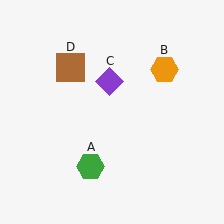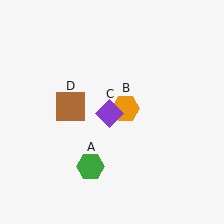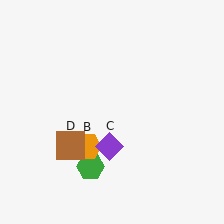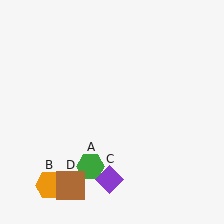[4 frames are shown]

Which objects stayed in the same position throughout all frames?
Green hexagon (object A) remained stationary.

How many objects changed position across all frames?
3 objects changed position: orange hexagon (object B), purple diamond (object C), brown square (object D).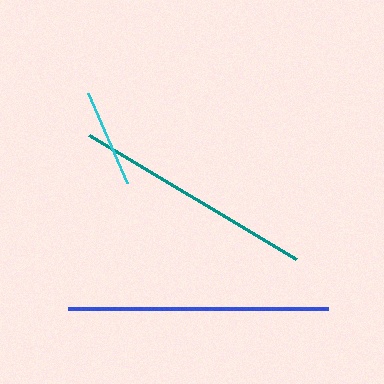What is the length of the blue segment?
The blue segment is approximately 260 pixels long.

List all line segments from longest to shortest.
From longest to shortest: blue, teal, cyan.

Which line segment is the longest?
The blue line is the longest at approximately 260 pixels.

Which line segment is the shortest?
The cyan line is the shortest at approximately 98 pixels.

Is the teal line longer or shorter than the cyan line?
The teal line is longer than the cyan line.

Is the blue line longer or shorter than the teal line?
The blue line is longer than the teal line.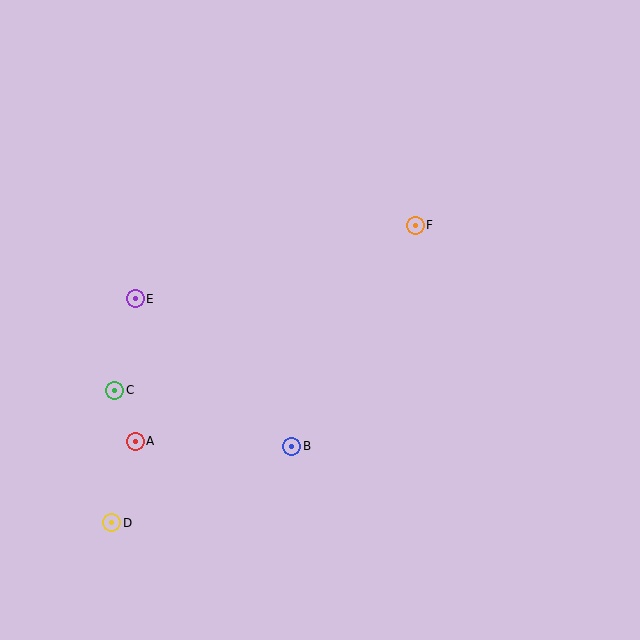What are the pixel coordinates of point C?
Point C is at (115, 390).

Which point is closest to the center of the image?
Point B at (292, 446) is closest to the center.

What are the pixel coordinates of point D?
Point D is at (112, 523).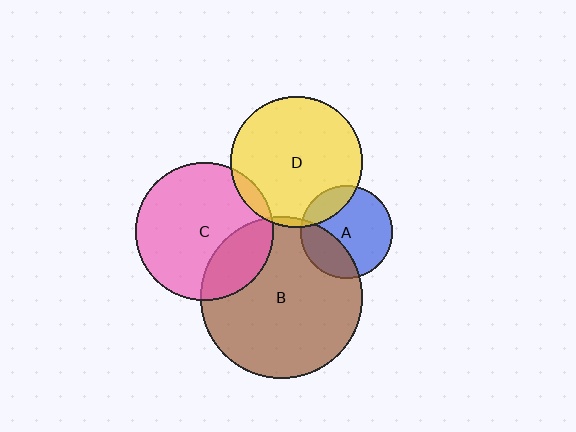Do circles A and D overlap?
Yes.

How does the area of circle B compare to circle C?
Approximately 1.4 times.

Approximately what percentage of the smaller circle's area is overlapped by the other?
Approximately 20%.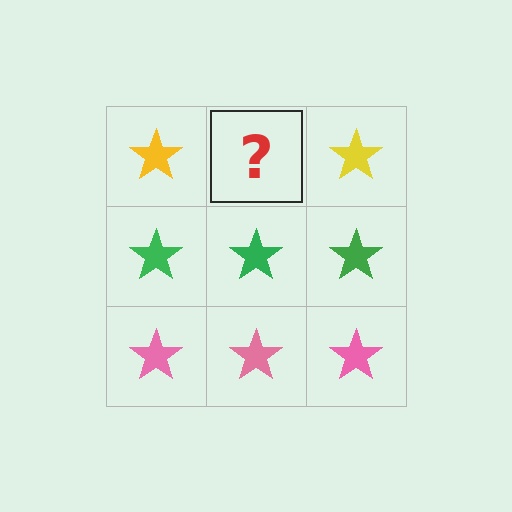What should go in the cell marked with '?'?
The missing cell should contain a yellow star.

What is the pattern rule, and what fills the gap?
The rule is that each row has a consistent color. The gap should be filled with a yellow star.